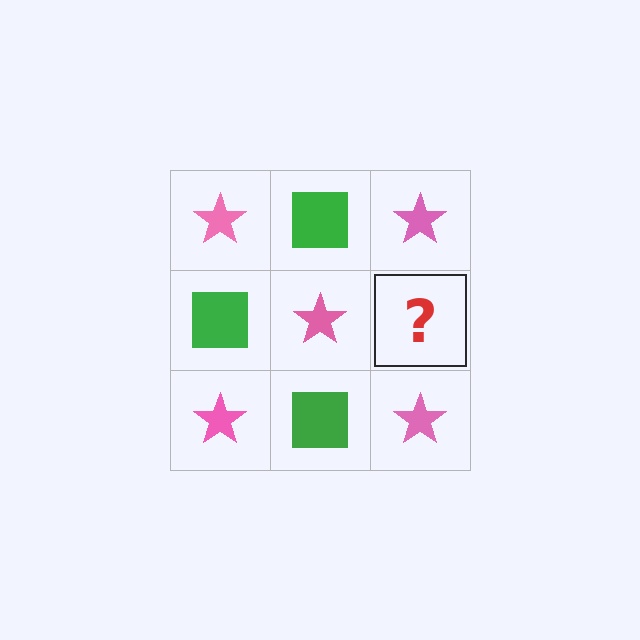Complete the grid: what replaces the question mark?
The question mark should be replaced with a green square.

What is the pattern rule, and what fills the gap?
The rule is that it alternates pink star and green square in a checkerboard pattern. The gap should be filled with a green square.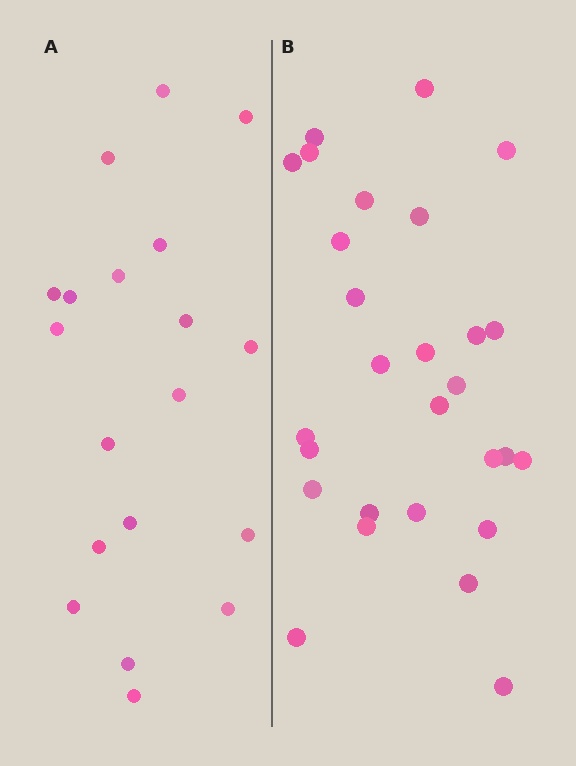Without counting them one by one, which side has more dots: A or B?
Region B (the right region) has more dots.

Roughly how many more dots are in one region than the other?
Region B has roughly 8 or so more dots than region A.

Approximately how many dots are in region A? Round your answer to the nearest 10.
About 20 dots. (The exact count is 19, which rounds to 20.)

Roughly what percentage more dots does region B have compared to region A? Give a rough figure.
About 45% more.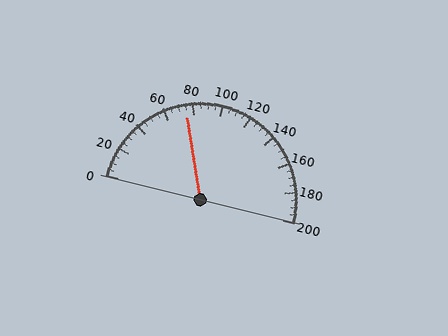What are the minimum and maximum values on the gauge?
The gauge ranges from 0 to 200.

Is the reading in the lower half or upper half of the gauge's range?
The reading is in the lower half of the range (0 to 200).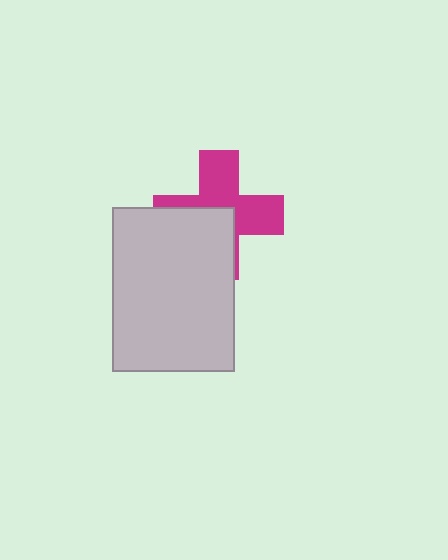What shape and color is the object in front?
The object in front is a light gray rectangle.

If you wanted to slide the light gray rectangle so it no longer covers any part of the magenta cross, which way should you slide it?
Slide it toward the lower-left — that is the most direct way to separate the two shapes.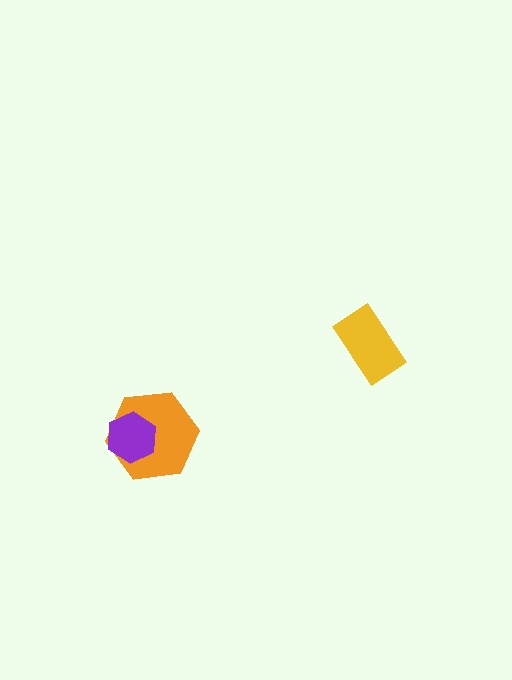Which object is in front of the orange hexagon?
The purple hexagon is in front of the orange hexagon.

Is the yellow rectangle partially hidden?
No, no other shape covers it.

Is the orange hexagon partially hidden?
Yes, it is partially covered by another shape.